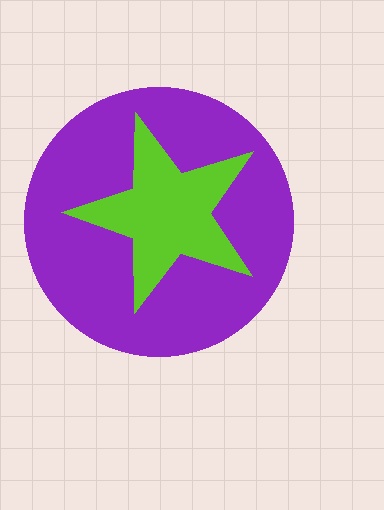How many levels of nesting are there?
2.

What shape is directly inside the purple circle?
The lime star.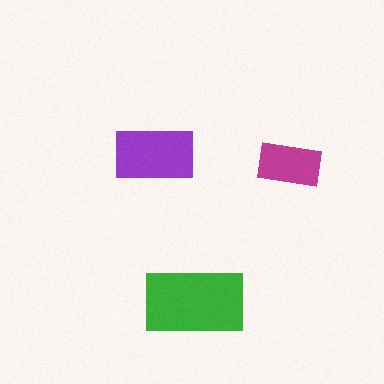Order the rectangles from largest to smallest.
the green one, the purple one, the magenta one.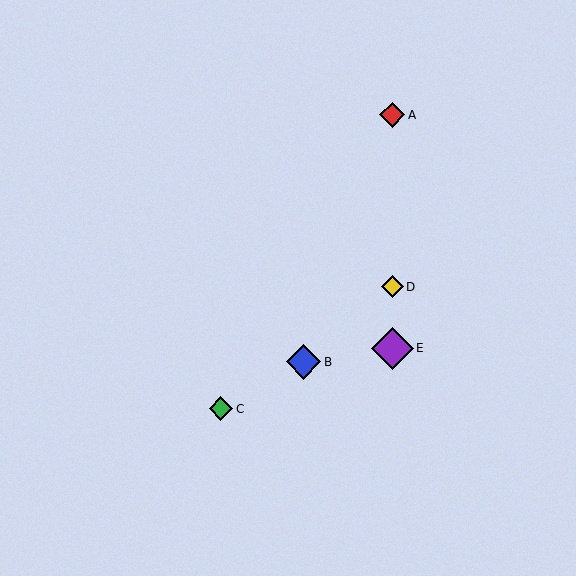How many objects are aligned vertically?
3 objects (A, D, E) are aligned vertically.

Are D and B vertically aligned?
No, D is at x≈392 and B is at x≈304.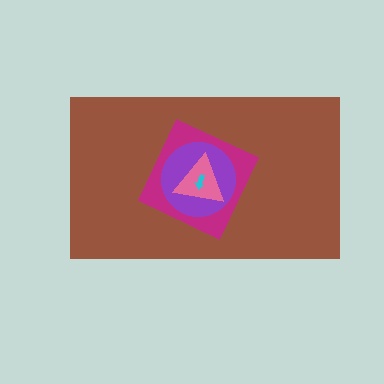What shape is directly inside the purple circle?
The pink triangle.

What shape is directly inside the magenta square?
The purple circle.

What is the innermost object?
The cyan arrow.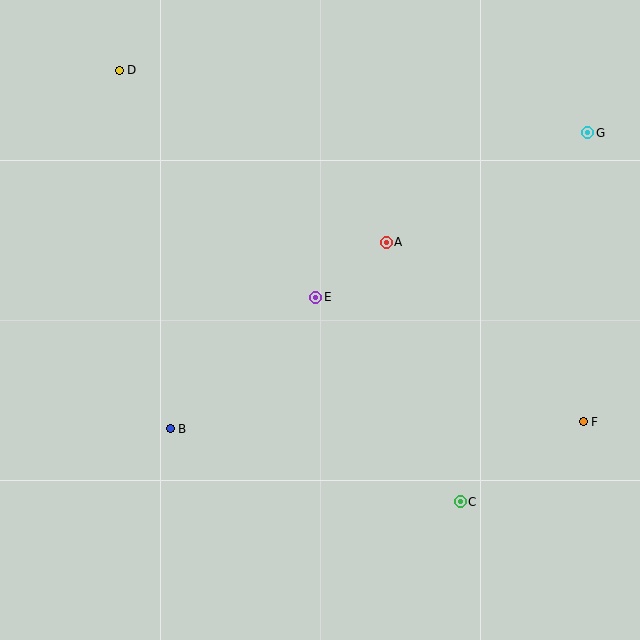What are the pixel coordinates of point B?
Point B is at (170, 429).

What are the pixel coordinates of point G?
Point G is at (588, 133).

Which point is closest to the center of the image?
Point E at (316, 297) is closest to the center.